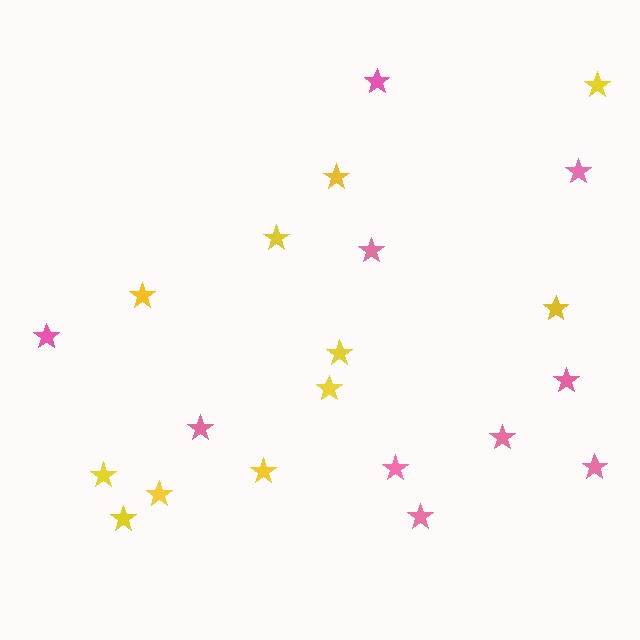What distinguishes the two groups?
There are 2 groups: one group of pink stars (10) and one group of yellow stars (11).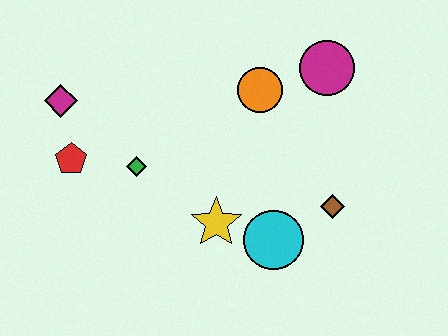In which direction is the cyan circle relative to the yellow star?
The cyan circle is to the right of the yellow star.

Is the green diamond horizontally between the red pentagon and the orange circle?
Yes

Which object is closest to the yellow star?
The cyan circle is closest to the yellow star.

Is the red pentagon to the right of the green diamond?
No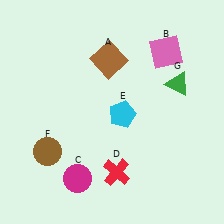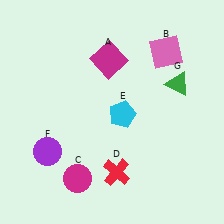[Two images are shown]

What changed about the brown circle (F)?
In Image 1, F is brown. In Image 2, it changed to purple.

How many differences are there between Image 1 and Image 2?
There are 2 differences between the two images.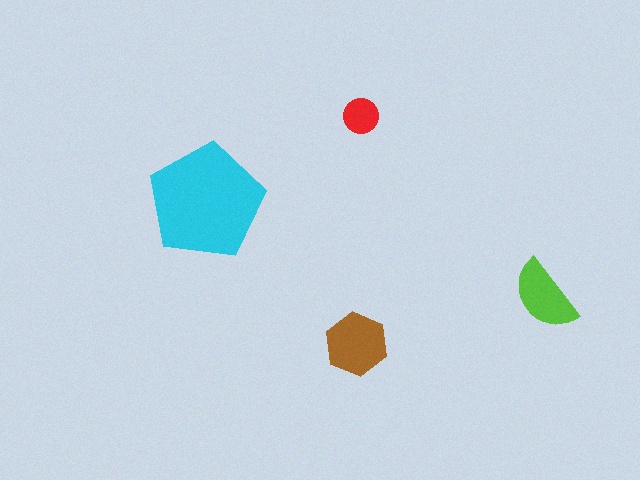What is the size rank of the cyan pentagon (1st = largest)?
1st.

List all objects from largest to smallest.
The cyan pentagon, the brown hexagon, the lime semicircle, the red circle.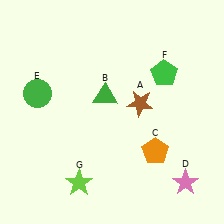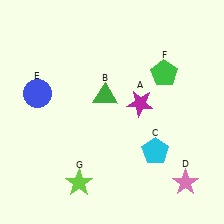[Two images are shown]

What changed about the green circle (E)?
In Image 1, E is green. In Image 2, it changed to blue.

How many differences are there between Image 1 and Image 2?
There are 3 differences between the two images.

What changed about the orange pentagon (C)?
In Image 1, C is orange. In Image 2, it changed to cyan.